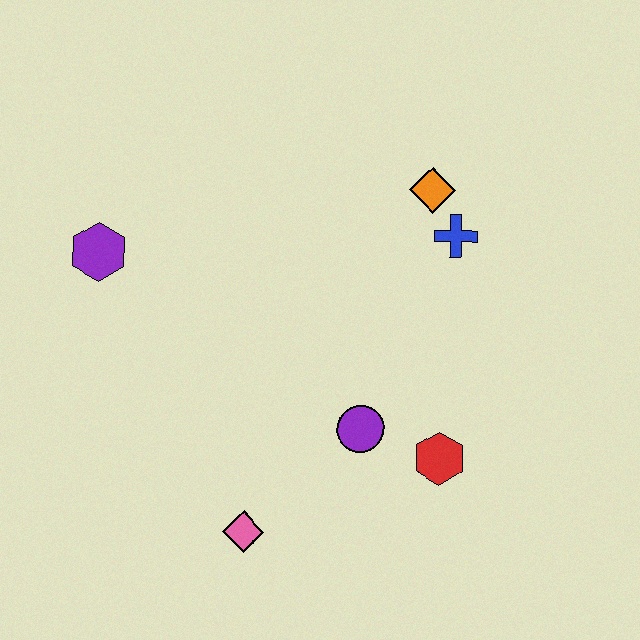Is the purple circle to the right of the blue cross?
No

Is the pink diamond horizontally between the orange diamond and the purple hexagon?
Yes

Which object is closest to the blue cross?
The orange diamond is closest to the blue cross.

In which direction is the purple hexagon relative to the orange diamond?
The purple hexagon is to the left of the orange diamond.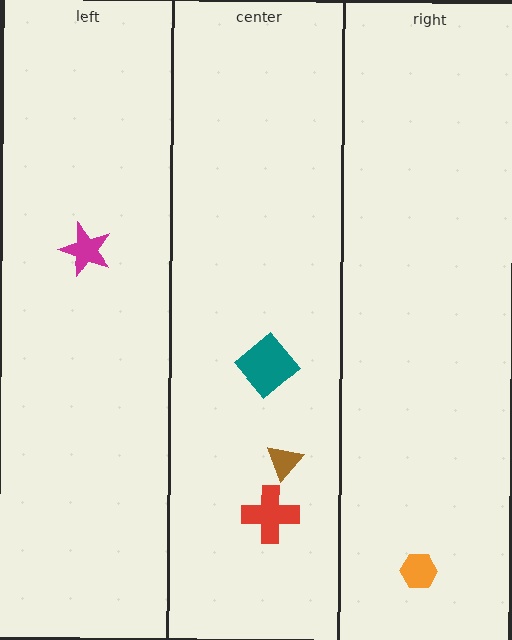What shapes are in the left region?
The magenta star.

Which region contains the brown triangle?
The center region.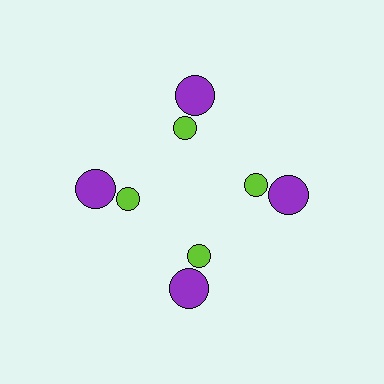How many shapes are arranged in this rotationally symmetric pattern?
There are 8 shapes, arranged in 4 groups of 2.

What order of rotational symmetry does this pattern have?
This pattern has 4-fold rotational symmetry.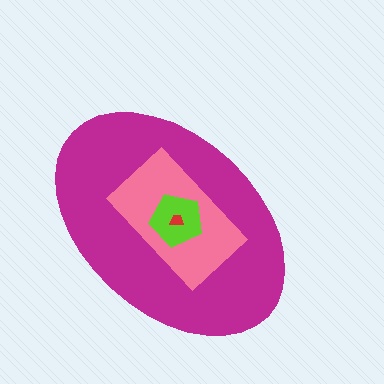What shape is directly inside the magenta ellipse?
The pink rectangle.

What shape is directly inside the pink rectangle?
The lime pentagon.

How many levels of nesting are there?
4.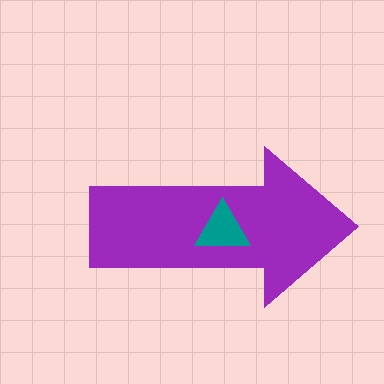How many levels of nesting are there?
2.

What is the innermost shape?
The teal triangle.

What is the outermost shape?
The purple arrow.